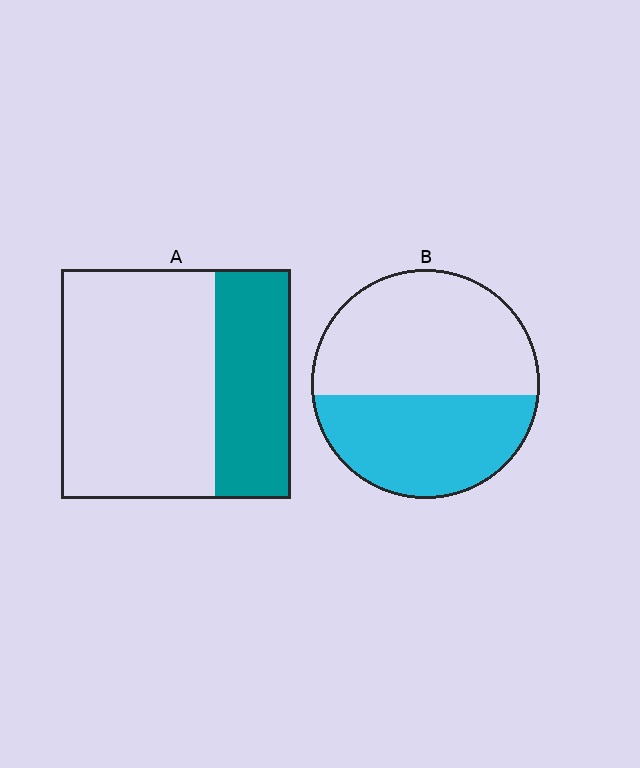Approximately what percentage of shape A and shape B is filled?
A is approximately 35% and B is approximately 45%.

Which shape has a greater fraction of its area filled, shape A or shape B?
Shape B.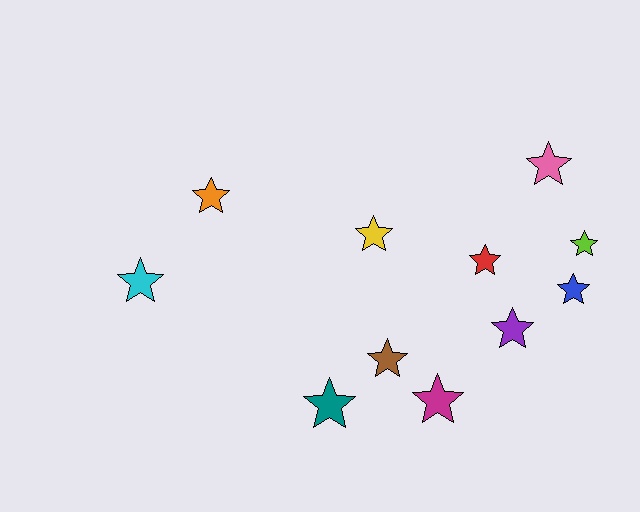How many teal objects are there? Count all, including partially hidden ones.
There is 1 teal object.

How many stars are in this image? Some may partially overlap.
There are 11 stars.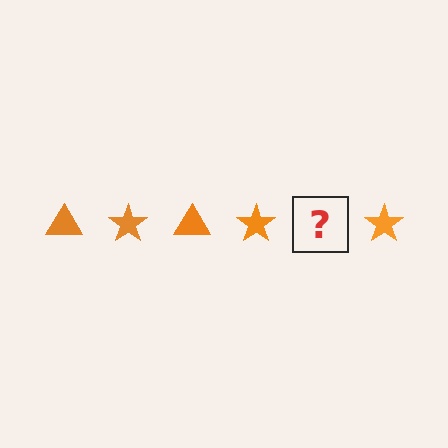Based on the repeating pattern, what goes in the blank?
The blank should be an orange triangle.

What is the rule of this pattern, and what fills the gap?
The rule is that the pattern cycles through triangle, star shapes in orange. The gap should be filled with an orange triangle.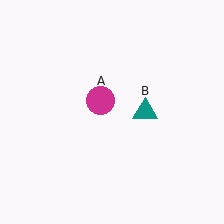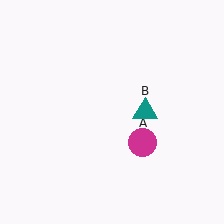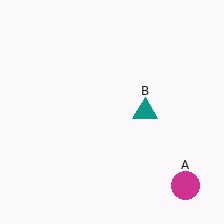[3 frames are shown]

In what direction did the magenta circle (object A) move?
The magenta circle (object A) moved down and to the right.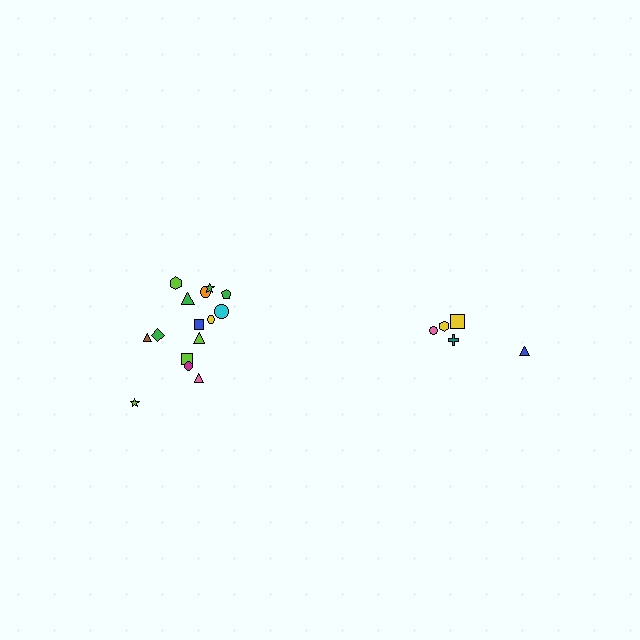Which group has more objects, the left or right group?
The left group.